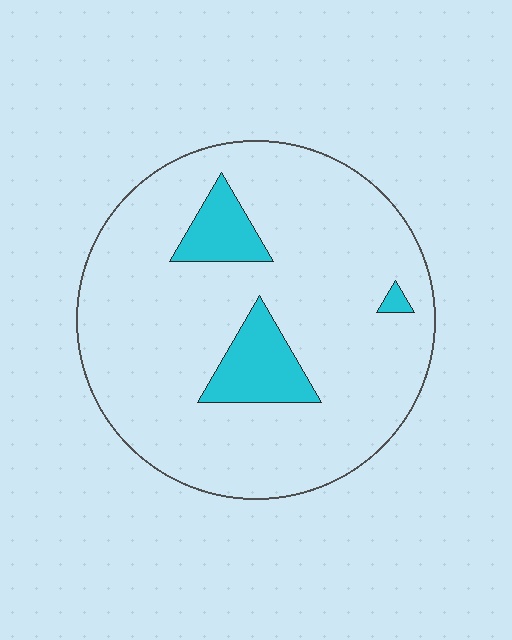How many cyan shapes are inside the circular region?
3.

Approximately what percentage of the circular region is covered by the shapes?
Approximately 10%.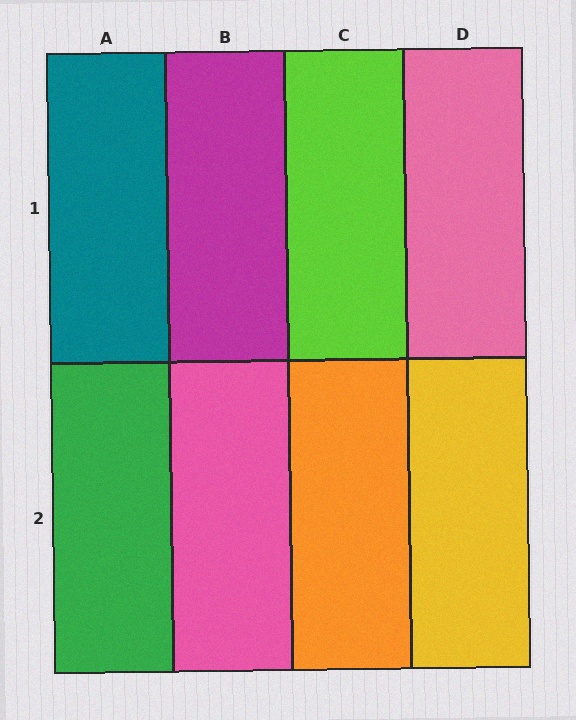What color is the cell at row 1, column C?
Lime.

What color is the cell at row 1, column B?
Magenta.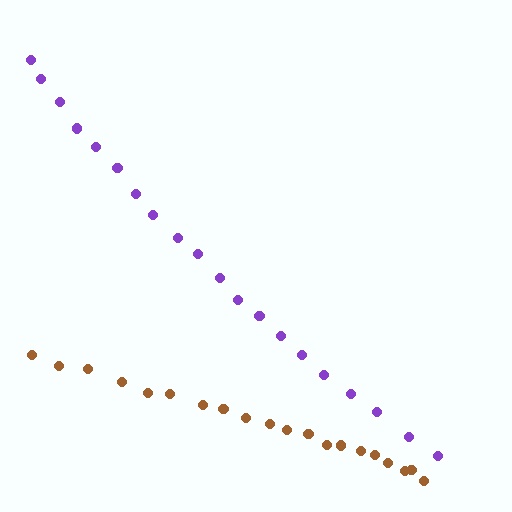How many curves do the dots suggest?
There are 2 distinct paths.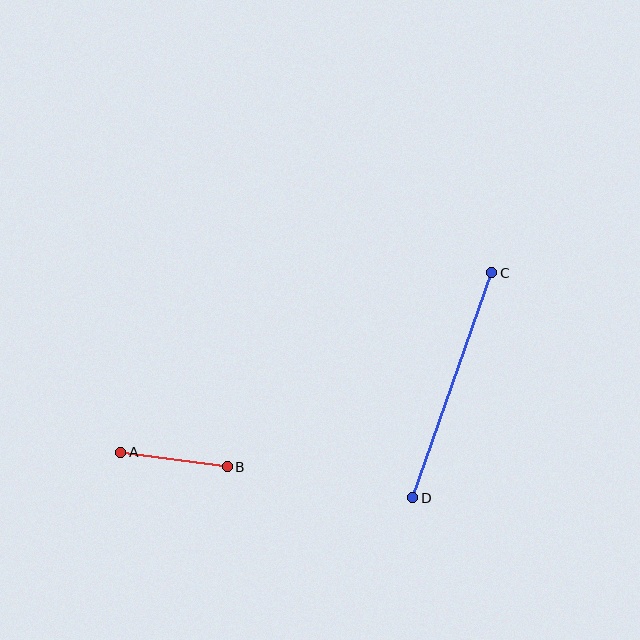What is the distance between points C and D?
The distance is approximately 239 pixels.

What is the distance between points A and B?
The distance is approximately 108 pixels.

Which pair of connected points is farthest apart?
Points C and D are farthest apart.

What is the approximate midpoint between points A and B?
The midpoint is at approximately (174, 459) pixels.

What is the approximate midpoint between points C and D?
The midpoint is at approximately (452, 385) pixels.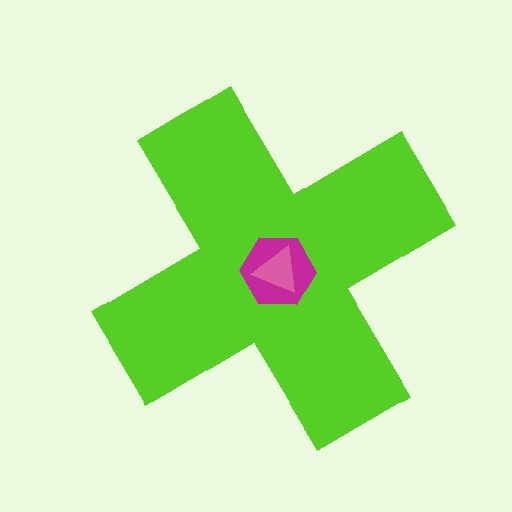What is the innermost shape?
The pink triangle.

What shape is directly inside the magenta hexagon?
The pink triangle.